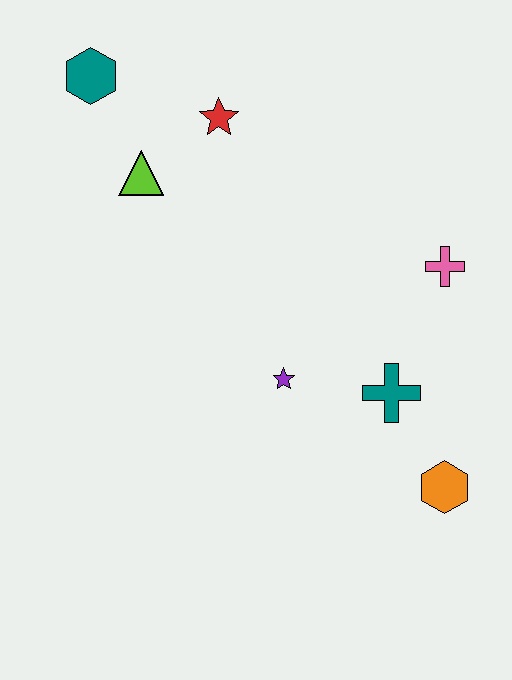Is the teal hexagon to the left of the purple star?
Yes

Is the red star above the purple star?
Yes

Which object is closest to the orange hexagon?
The teal cross is closest to the orange hexagon.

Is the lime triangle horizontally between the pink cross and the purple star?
No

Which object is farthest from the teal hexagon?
The orange hexagon is farthest from the teal hexagon.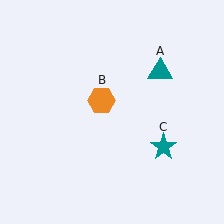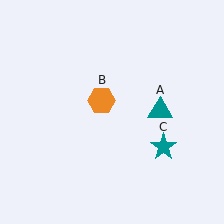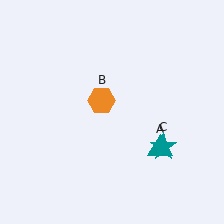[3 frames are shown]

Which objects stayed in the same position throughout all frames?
Orange hexagon (object B) and teal star (object C) remained stationary.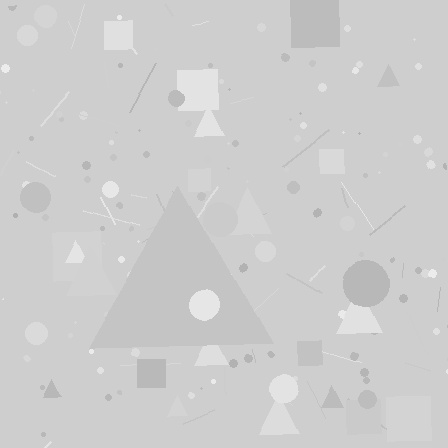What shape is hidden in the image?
A triangle is hidden in the image.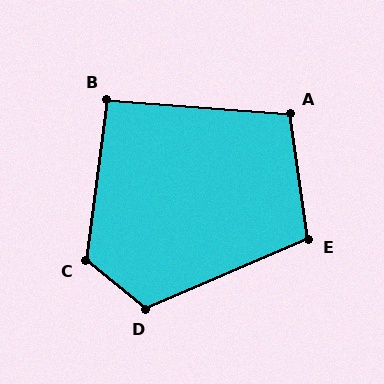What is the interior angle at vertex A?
Approximately 103 degrees (obtuse).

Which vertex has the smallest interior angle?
B, at approximately 93 degrees.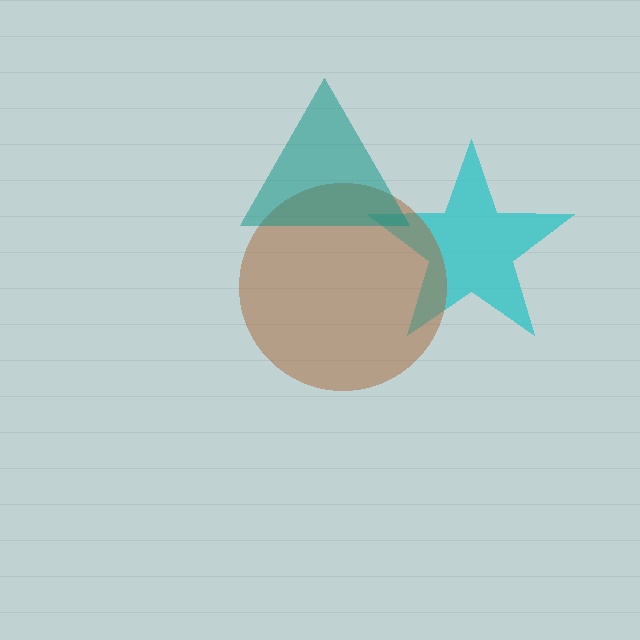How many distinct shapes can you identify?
There are 3 distinct shapes: a cyan star, a brown circle, a teal triangle.